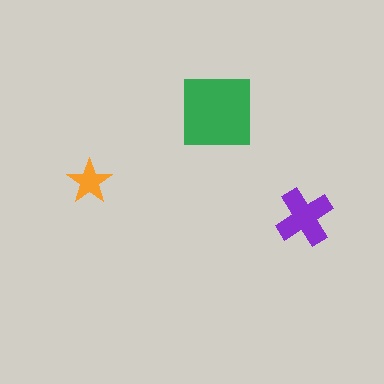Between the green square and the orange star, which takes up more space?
The green square.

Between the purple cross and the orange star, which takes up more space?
The purple cross.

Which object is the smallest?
The orange star.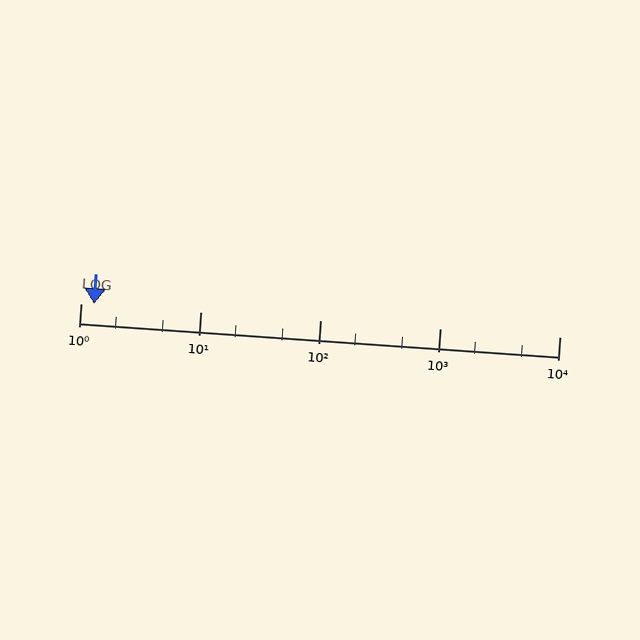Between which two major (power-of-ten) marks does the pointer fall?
The pointer is between 1 and 10.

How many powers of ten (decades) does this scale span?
The scale spans 4 decades, from 1 to 10000.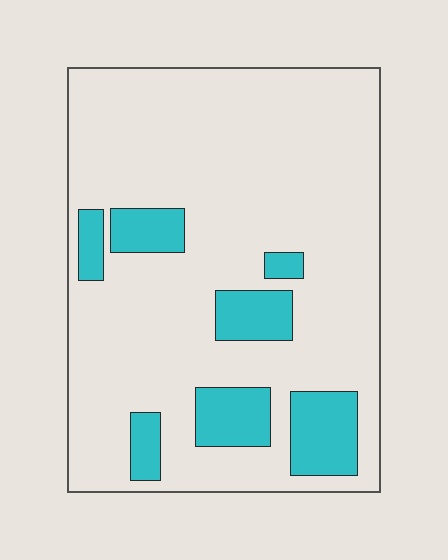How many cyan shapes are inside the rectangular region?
7.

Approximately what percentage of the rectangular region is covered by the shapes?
Approximately 15%.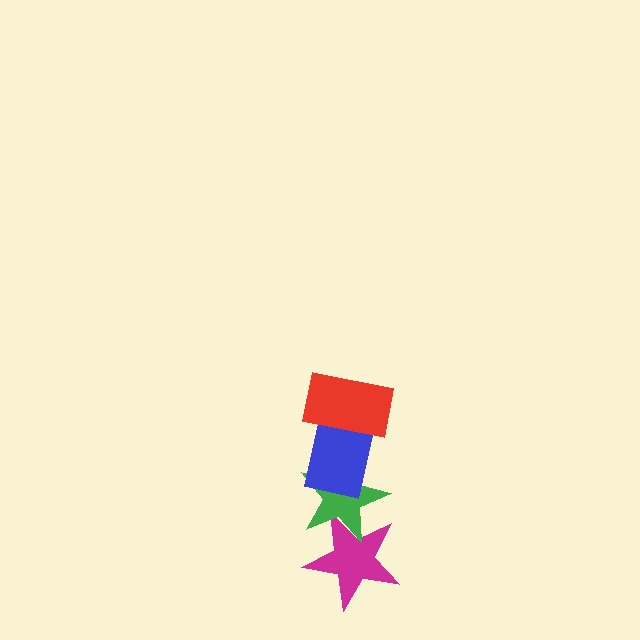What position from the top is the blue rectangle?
The blue rectangle is 2nd from the top.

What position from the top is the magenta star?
The magenta star is 4th from the top.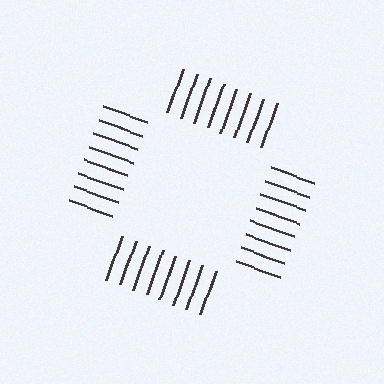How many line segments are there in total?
32 — 8 along each of the 4 edges.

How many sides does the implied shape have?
4 sides — the line-ends trace a square.